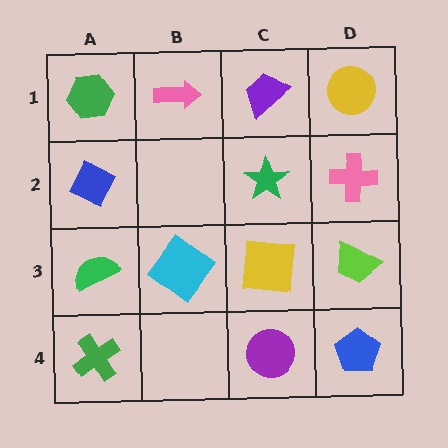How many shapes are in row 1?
4 shapes.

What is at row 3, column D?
A lime trapezoid.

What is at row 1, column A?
A green hexagon.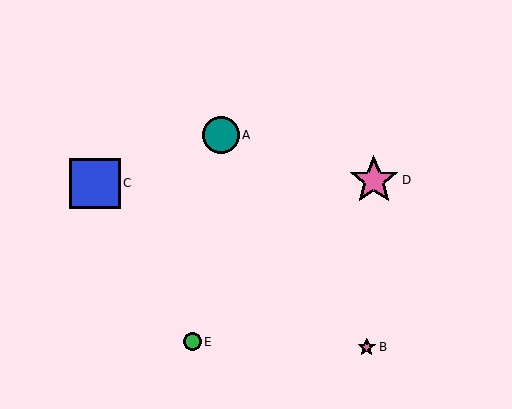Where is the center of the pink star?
The center of the pink star is at (374, 180).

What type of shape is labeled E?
Shape E is a green circle.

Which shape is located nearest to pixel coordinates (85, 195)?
The blue square (labeled C) at (95, 183) is nearest to that location.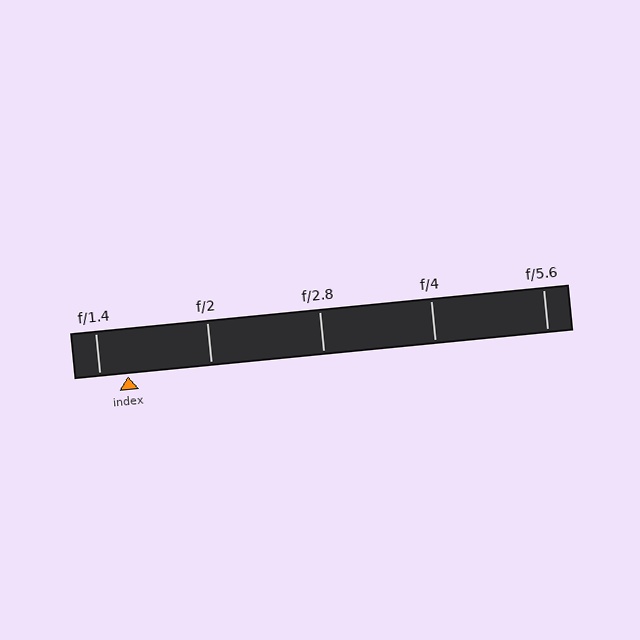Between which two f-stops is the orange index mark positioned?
The index mark is between f/1.4 and f/2.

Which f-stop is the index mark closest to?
The index mark is closest to f/1.4.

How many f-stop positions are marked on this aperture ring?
There are 5 f-stop positions marked.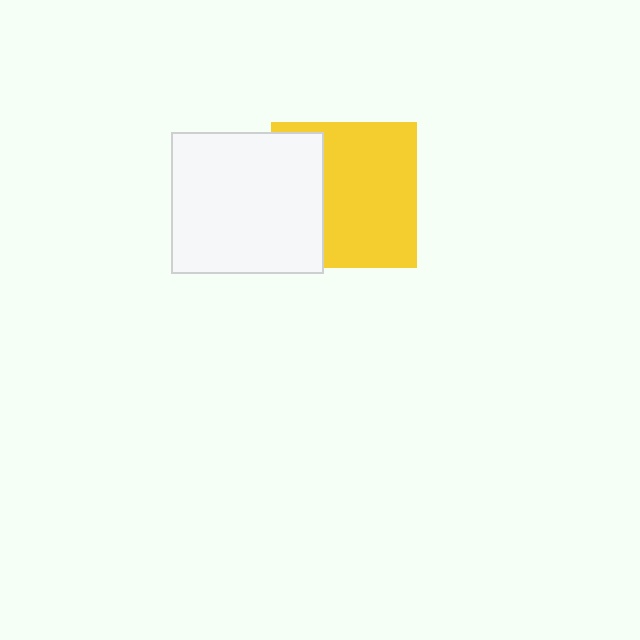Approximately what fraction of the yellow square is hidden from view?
Roughly 33% of the yellow square is hidden behind the white rectangle.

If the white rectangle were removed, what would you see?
You would see the complete yellow square.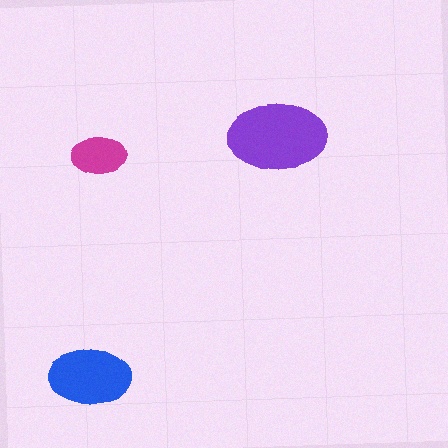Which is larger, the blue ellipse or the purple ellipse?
The purple one.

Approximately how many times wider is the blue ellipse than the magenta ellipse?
About 1.5 times wider.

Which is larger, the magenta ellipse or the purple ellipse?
The purple one.